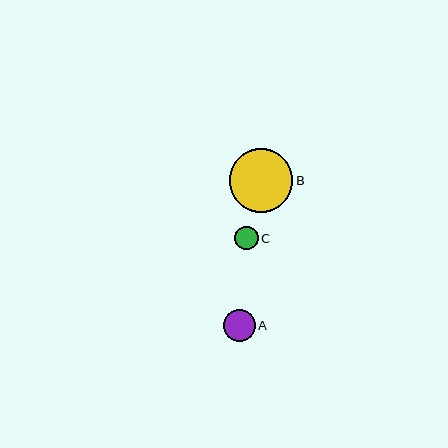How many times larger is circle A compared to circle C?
Circle A is approximately 1.4 times the size of circle C.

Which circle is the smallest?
Circle C is the smallest with a size of approximately 24 pixels.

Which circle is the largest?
Circle B is the largest with a size of approximately 63 pixels.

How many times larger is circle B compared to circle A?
Circle B is approximately 2.0 times the size of circle A.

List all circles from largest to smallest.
From largest to smallest: B, A, C.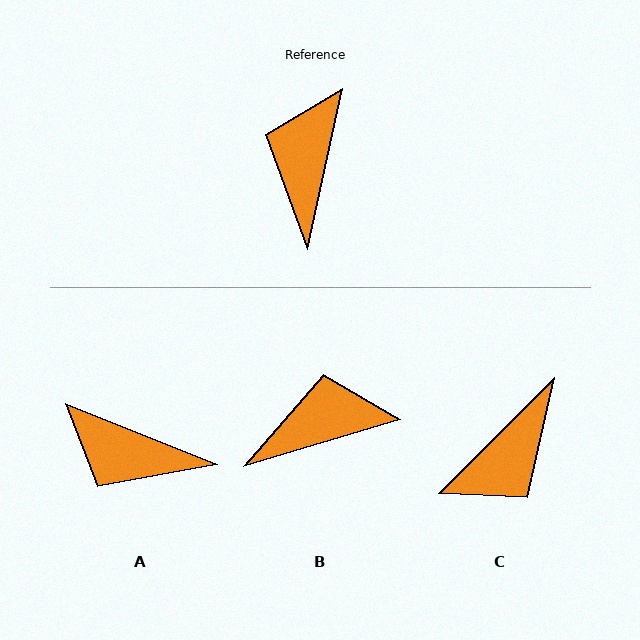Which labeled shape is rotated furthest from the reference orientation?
C, about 147 degrees away.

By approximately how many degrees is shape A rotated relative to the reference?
Approximately 80 degrees counter-clockwise.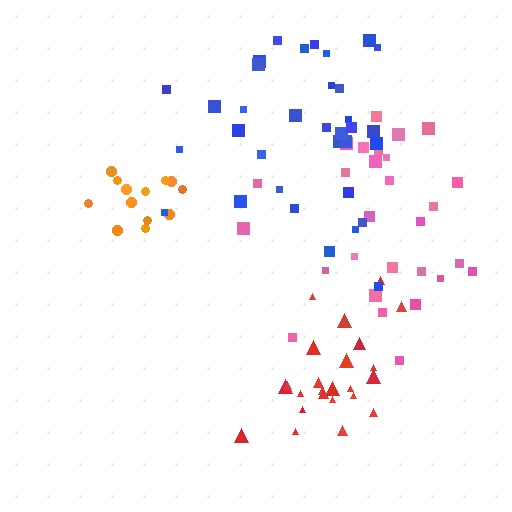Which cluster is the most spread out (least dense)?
Pink.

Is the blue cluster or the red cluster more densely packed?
Red.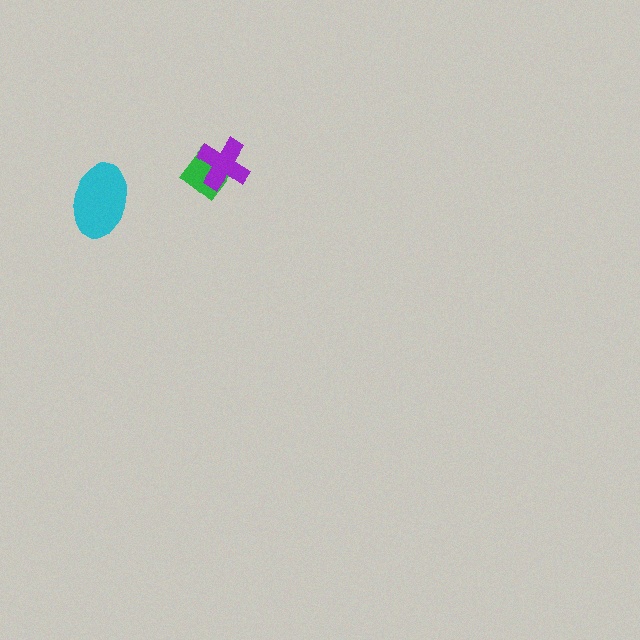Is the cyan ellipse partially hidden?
No, no other shape covers it.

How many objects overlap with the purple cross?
1 object overlaps with the purple cross.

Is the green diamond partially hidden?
Yes, it is partially covered by another shape.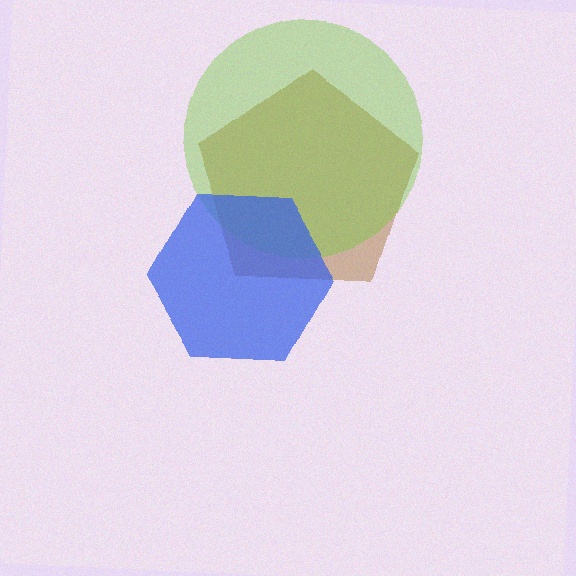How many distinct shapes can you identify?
There are 3 distinct shapes: a brown pentagon, a lime circle, a blue hexagon.